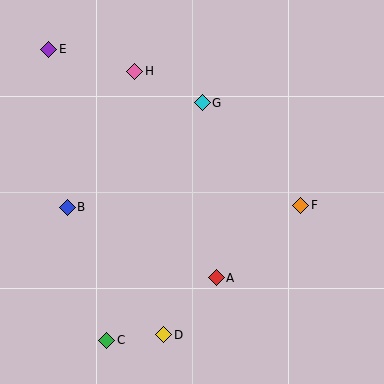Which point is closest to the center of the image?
Point A at (216, 278) is closest to the center.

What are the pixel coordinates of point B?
Point B is at (67, 207).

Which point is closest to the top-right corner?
Point G is closest to the top-right corner.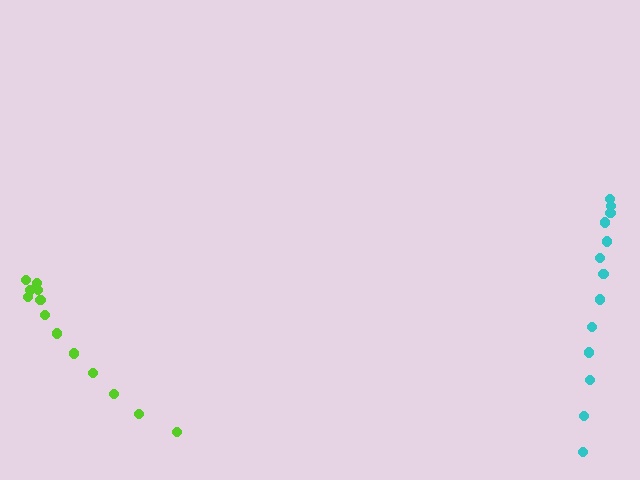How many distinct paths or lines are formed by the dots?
There are 2 distinct paths.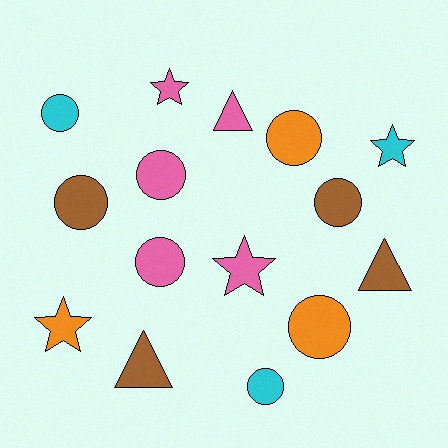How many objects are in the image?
There are 15 objects.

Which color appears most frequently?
Pink, with 5 objects.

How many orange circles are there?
There are 2 orange circles.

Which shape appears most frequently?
Circle, with 8 objects.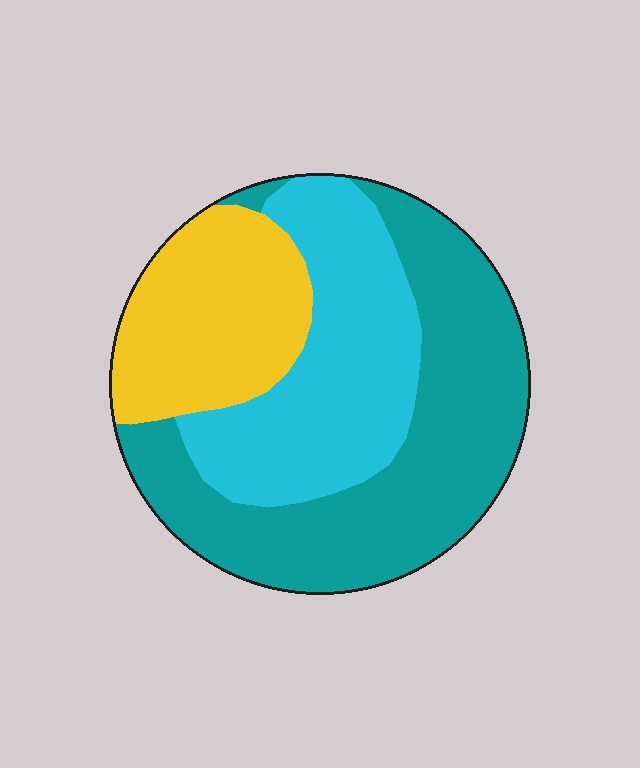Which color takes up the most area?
Teal, at roughly 45%.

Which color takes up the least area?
Yellow, at roughly 25%.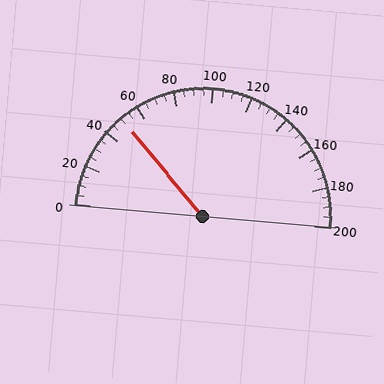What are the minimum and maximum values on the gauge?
The gauge ranges from 0 to 200.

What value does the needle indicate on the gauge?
The needle indicates approximately 50.